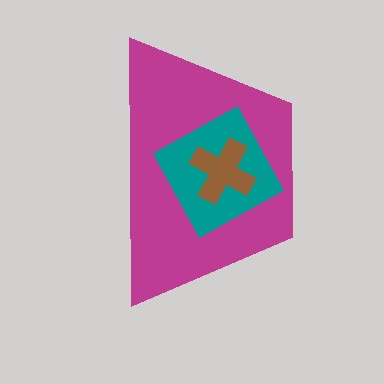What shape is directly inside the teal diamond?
The brown cross.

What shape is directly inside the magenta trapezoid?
The teal diamond.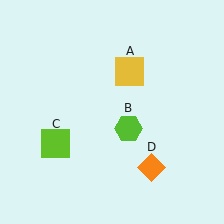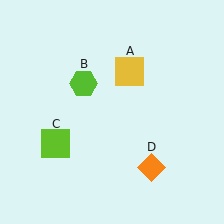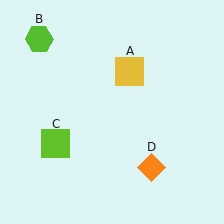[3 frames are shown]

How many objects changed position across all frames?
1 object changed position: lime hexagon (object B).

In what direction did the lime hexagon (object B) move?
The lime hexagon (object B) moved up and to the left.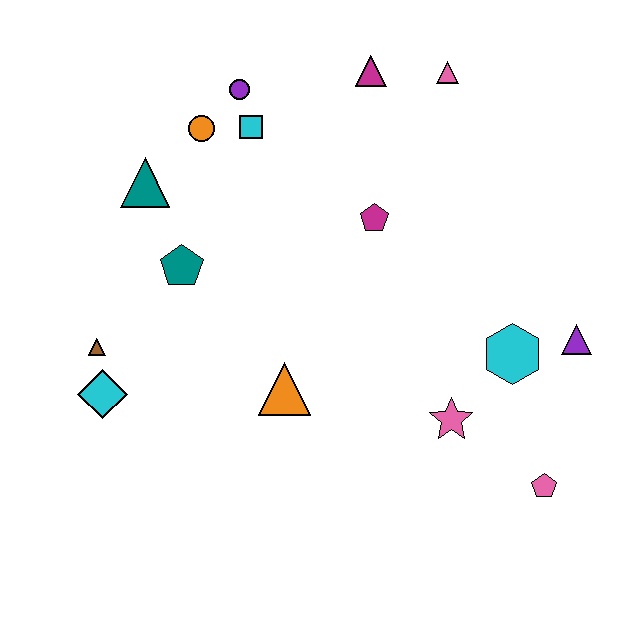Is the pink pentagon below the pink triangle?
Yes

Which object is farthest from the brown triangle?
The purple triangle is farthest from the brown triangle.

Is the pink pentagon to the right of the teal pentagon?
Yes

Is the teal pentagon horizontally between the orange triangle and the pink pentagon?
No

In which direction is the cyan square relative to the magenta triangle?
The cyan square is to the left of the magenta triangle.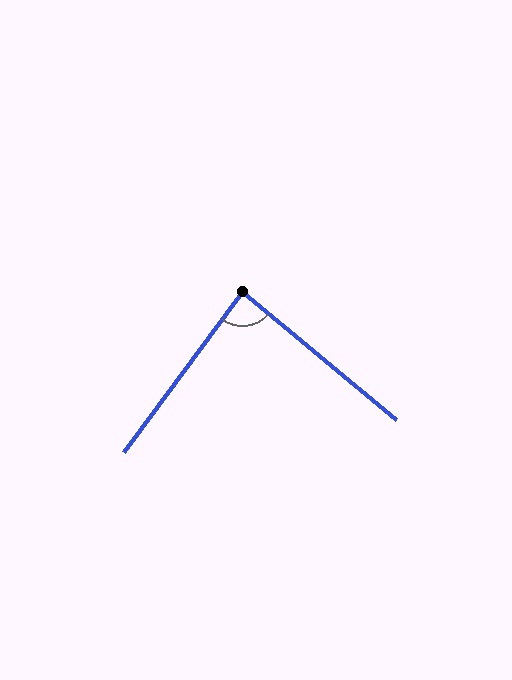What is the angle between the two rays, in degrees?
Approximately 87 degrees.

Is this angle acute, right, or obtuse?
It is approximately a right angle.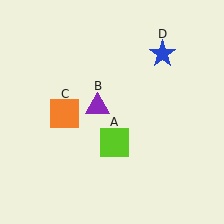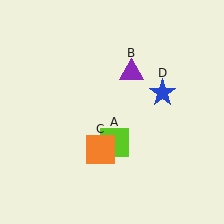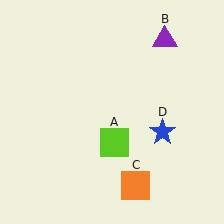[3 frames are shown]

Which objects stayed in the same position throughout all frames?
Lime square (object A) remained stationary.